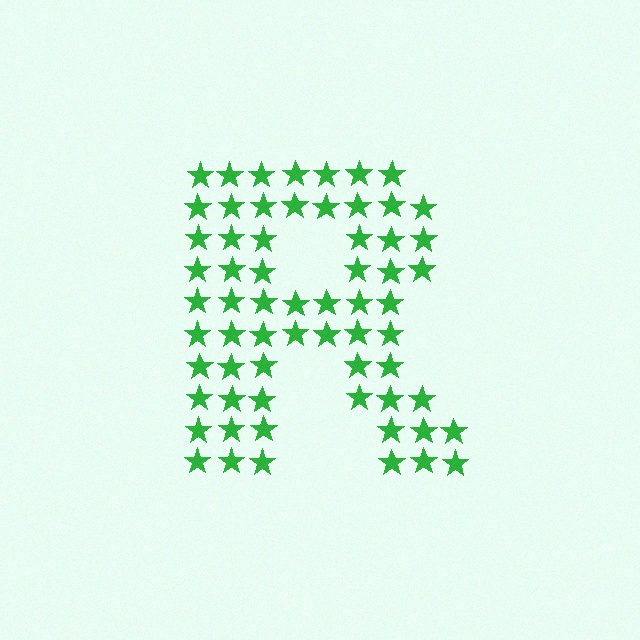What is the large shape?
The large shape is the letter R.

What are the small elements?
The small elements are stars.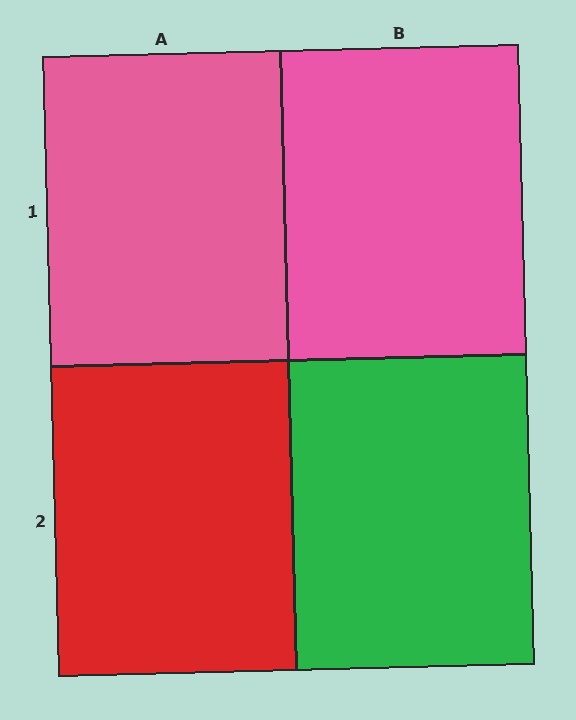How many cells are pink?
2 cells are pink.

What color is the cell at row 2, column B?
Green.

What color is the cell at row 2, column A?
Red.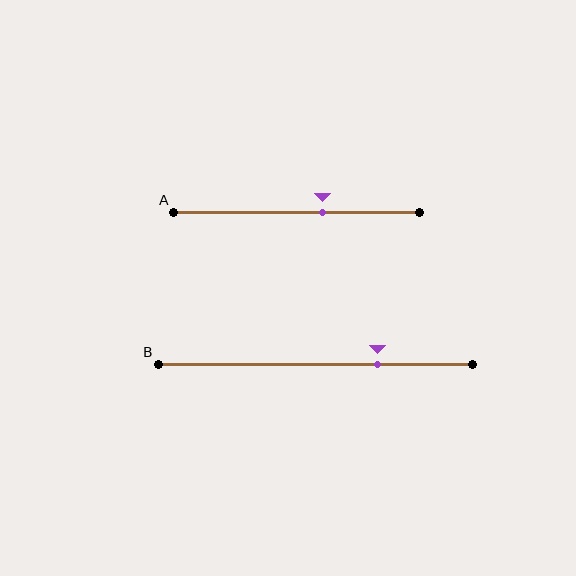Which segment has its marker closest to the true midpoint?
Segment A has its marker closest to the true midpoint.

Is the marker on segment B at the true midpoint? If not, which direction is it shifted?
No, the marker on segment B is shifted to the right by about 20% of the segment length.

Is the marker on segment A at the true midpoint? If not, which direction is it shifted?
No, the marker on segment A is shifted to the right by about 10% of the segment length.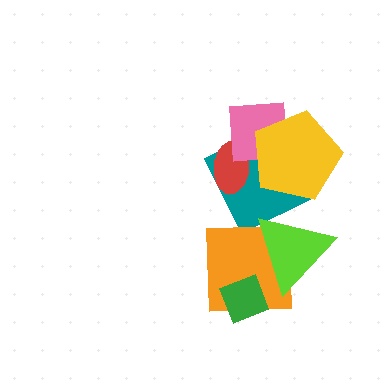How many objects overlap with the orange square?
2 objects overlap with the orange square.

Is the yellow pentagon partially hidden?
No, no other shape covers it.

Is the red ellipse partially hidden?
Yes, it is partially covered by another shape.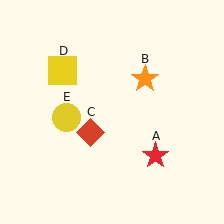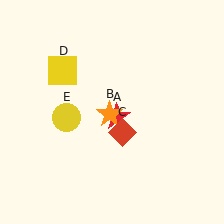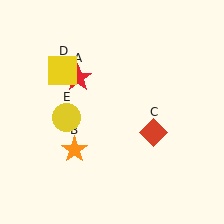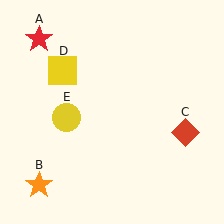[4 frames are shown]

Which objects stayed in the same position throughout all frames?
Yellow square (object D) and yellow circle (object E) remained stationary.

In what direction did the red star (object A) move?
The red star (object A) moved up and to the left.